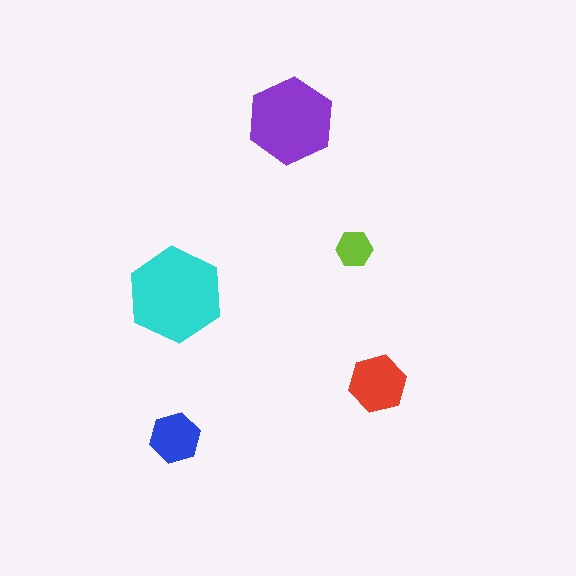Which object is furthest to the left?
The blue hexagon is leftmost.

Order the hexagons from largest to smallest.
the cyan one, the purple one, the red one, the blue one, the lime one.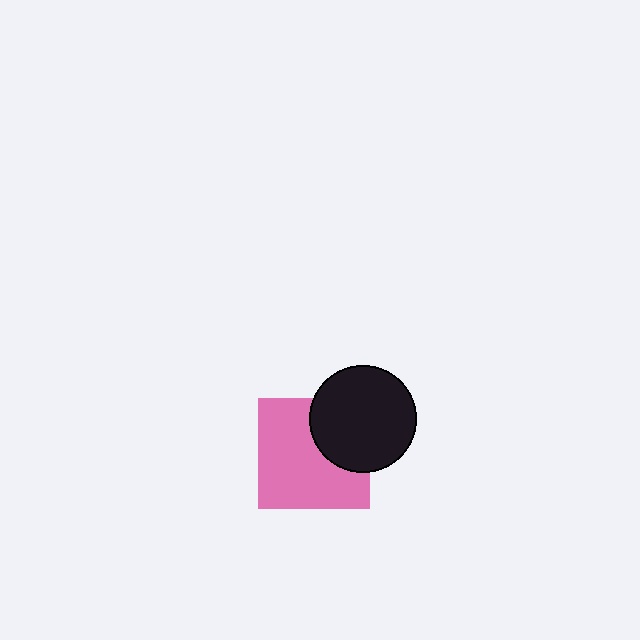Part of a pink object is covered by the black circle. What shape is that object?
It is a square.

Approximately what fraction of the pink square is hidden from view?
Roughly 31% of the pink square is hidden behind the black circle.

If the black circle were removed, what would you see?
You would see the complete pink square.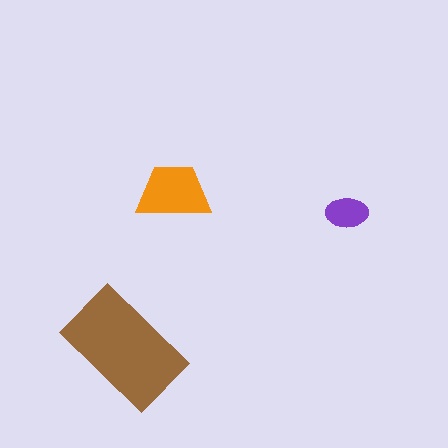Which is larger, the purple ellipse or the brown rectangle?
The brown rectangle.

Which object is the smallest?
The purple ellipse.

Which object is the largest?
The brown rectangle.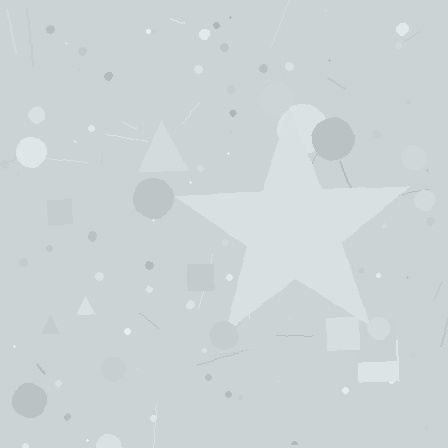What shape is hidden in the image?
A star is hidden in the image.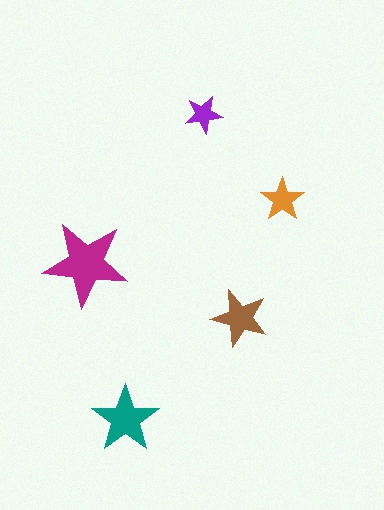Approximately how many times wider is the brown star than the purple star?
About 1.5 times wider.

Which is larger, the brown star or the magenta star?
The magenta one.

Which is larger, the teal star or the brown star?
The teal one.